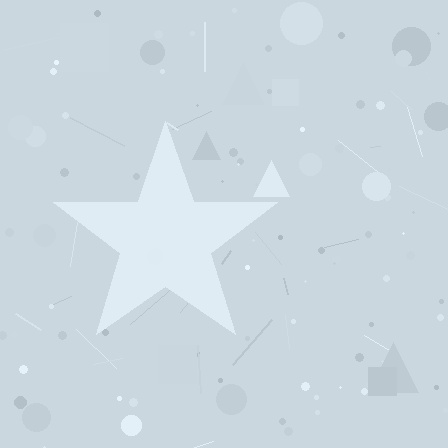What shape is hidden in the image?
A star is hidden in the image.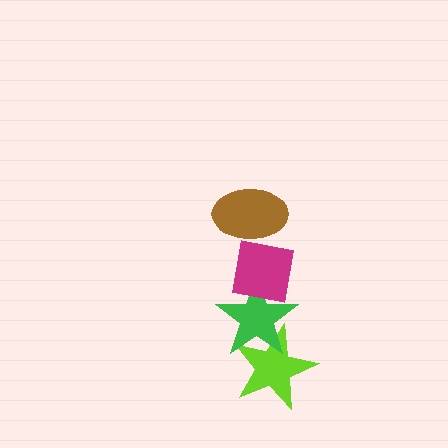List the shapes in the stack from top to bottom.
From top to bottom: the brown ellipse, the magenta square, the green star, the lime star.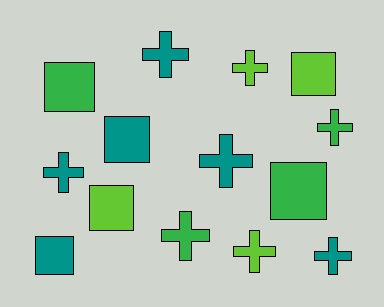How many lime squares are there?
There are 2 lime squares.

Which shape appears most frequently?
Cross, with 8 objects.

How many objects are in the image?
There are 14 objects.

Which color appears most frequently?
Teal, with 6 objects.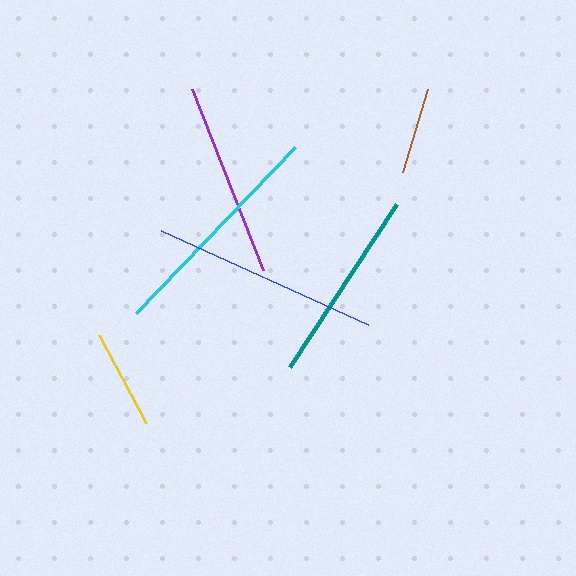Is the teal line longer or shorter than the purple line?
The purple line is longer than the teal line.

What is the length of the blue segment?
The blue segment is approximately 227 pixels long.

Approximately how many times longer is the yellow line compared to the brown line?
The yellow line is approximately 1.2 times the length of the brown line.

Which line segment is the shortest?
The brown line is the shortest at approximately 87 pixels.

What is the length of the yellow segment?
The yellow segment is approximately 100 pixels long.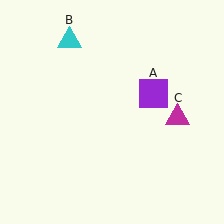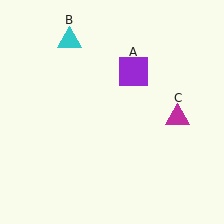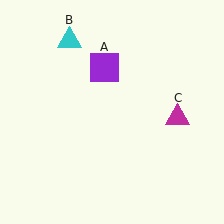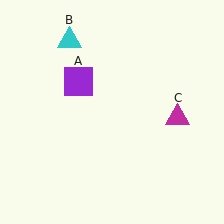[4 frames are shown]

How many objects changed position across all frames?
1 object changed position: purple square (object A).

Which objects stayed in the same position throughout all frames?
Cyan triangle (object B) and magenta triangle (object C) remained stationary.